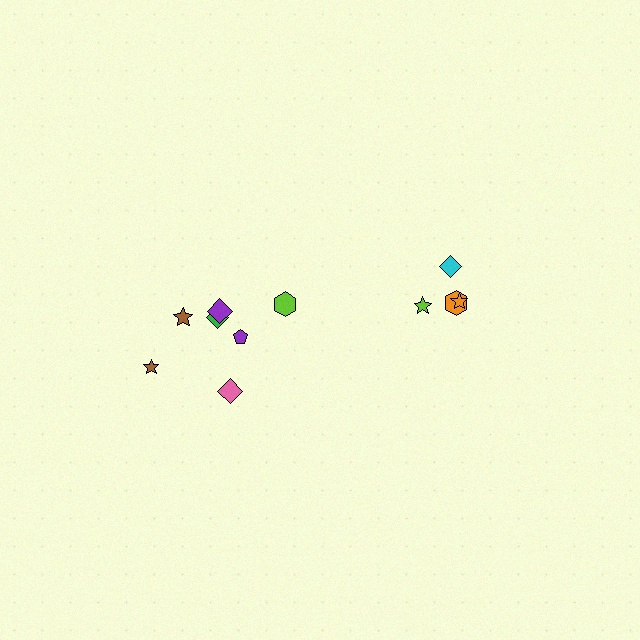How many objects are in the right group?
There are 4 objects.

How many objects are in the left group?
There are 7 objects.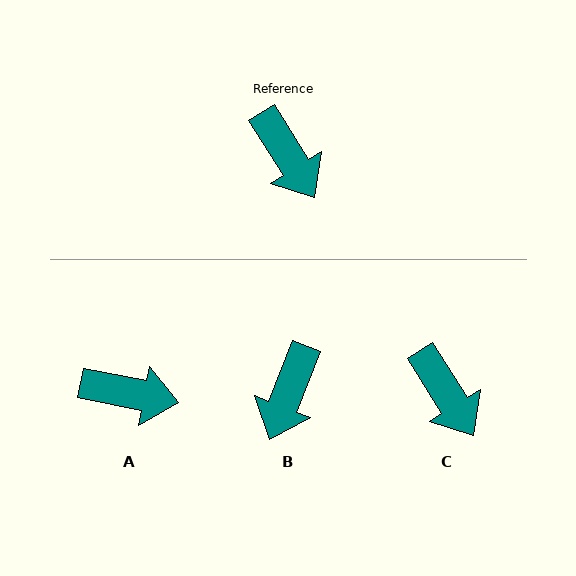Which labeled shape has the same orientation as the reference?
C.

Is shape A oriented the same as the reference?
No, it is off by about 47 degrees.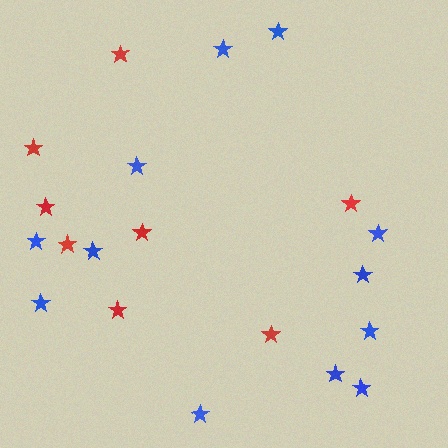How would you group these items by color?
There are 2 groups: one group of blue stars (12) and one group of red stars (8).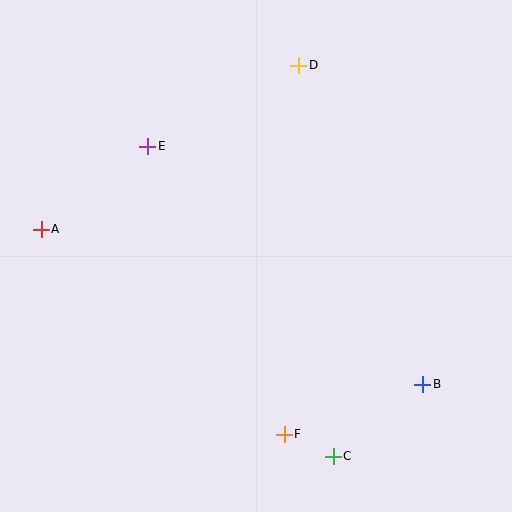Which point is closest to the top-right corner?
Point D is closest to the top-right corner.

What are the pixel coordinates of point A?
Point A is at (41, 229).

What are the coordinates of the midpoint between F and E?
The midpoint between F and E is at (216, 290).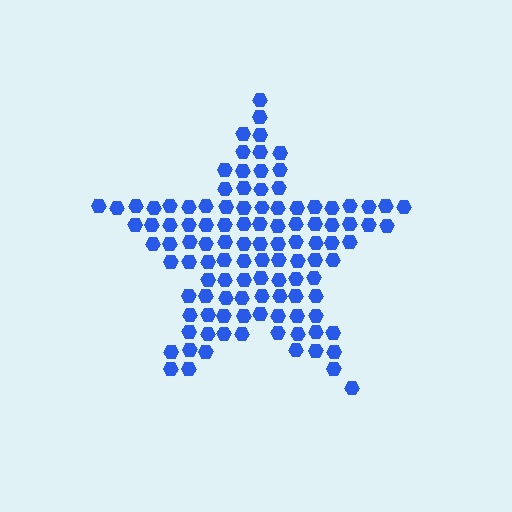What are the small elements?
The small elements are hexagons.